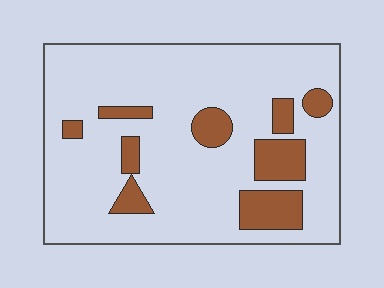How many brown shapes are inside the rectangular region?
9.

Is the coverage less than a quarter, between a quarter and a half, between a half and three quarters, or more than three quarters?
Less than a quarter.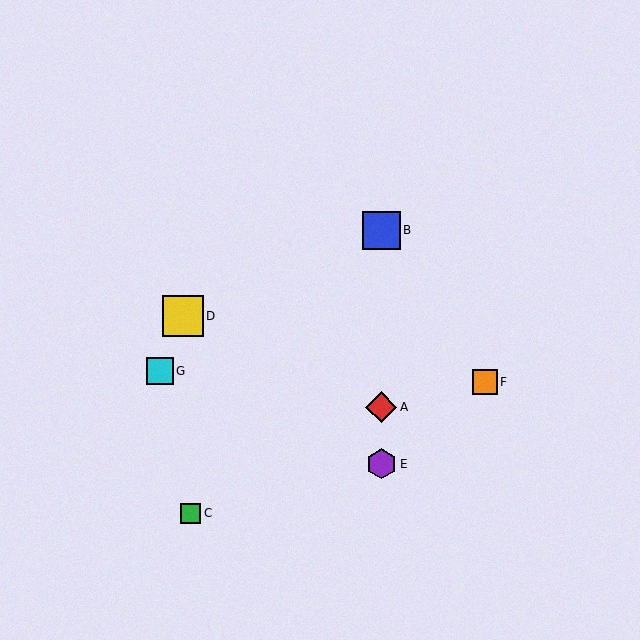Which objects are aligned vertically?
Objects A, B, E are aligned vertically.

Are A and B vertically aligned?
Yes, both are at x≈381.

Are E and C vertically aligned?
No, E is at x≈381 and C is at x≈191.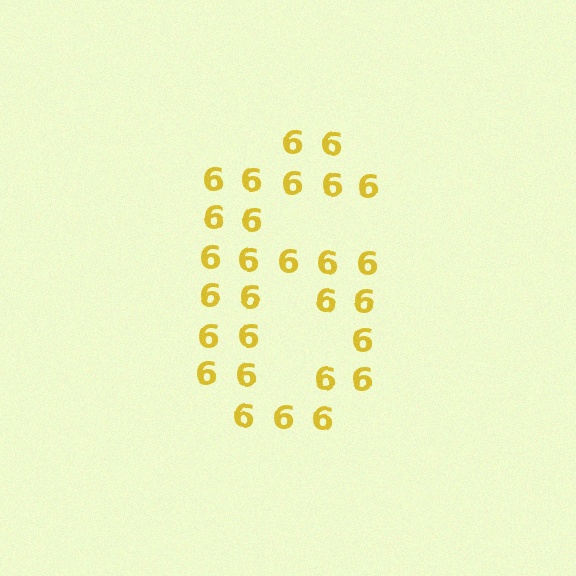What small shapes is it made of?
It is made of small digit 6's.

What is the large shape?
The large shape is the digit 6.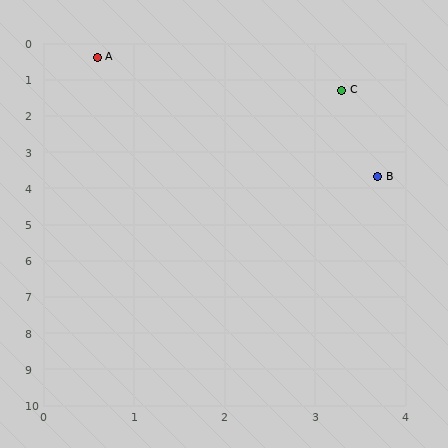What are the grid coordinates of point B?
Point B is at approximately (3.7, 3.7).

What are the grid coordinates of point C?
Point C is at approximately (3.3, 1.3).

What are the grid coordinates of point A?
Point A is at approximately (0.6, 0.4).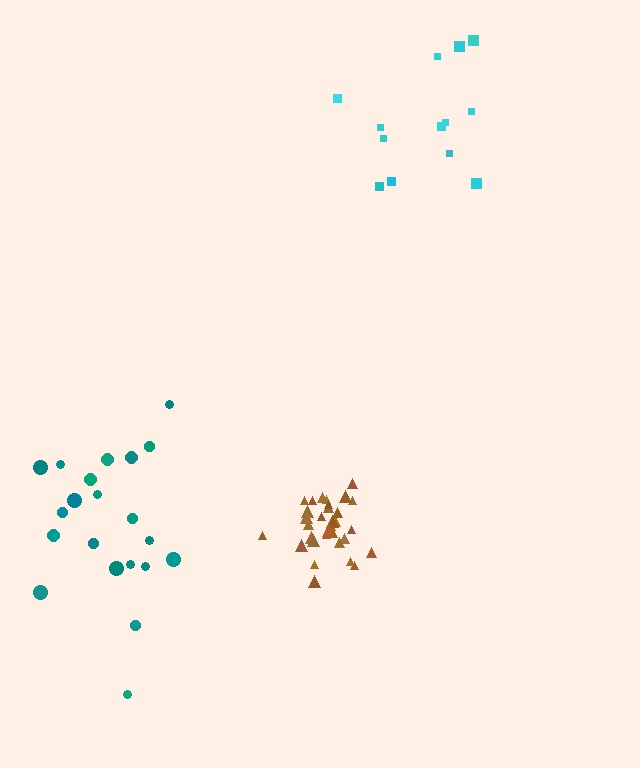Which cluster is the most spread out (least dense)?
Cyan.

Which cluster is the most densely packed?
Brown.